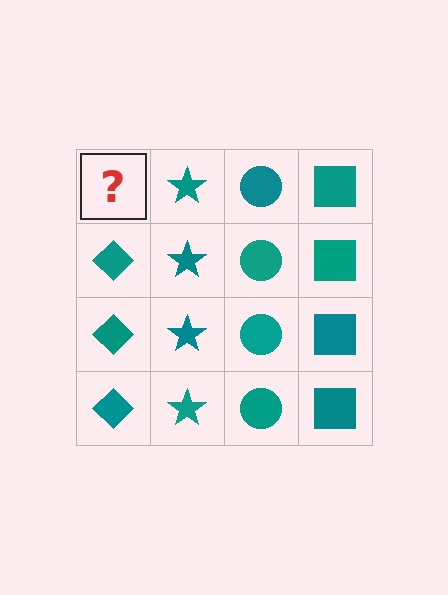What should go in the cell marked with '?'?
The missing cell should contain a teal diamond.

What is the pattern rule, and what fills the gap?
The rule is that each column has a consistent shape. The gap should be filled with a teal diamond.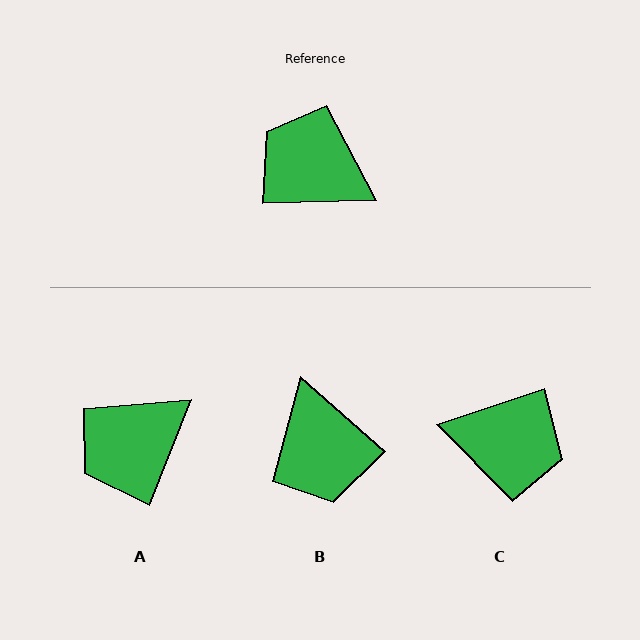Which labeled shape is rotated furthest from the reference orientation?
C, about 163 degrees away.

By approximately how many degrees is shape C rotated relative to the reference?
Approximately 163 degrees clockwise.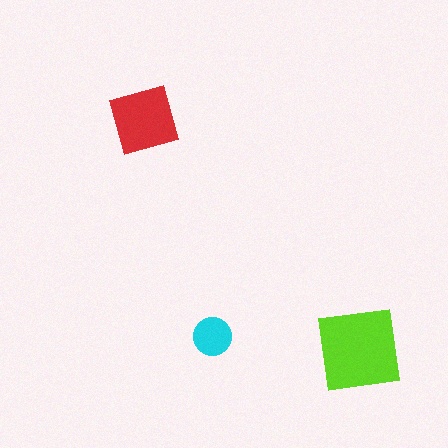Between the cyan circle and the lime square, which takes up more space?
The lime square.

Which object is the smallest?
The cyan circle.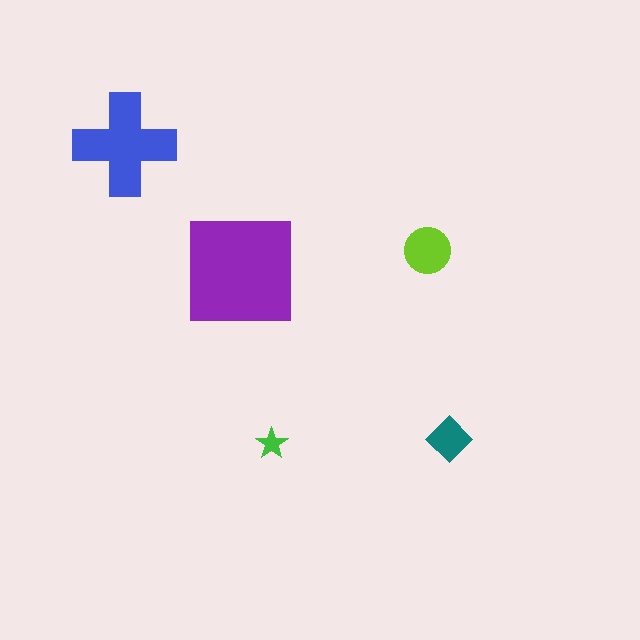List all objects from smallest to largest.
The green star, the teal diamond, the lime circle, the blue cross, the purple square.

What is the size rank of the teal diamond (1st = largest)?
4th.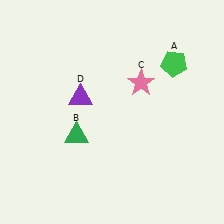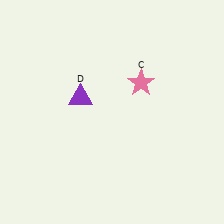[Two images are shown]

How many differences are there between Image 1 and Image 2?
There are 2 differences between the two images.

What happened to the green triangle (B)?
The green triangle (B) was removed in Image 2. It was in the bottom-left area of Image 1.